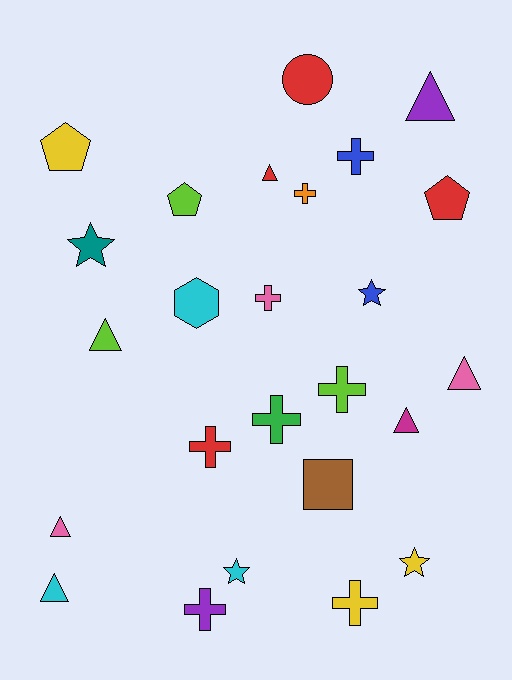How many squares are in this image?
There is 1 square.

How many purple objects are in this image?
There are 2 purple objects.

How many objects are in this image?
There are 25 objects.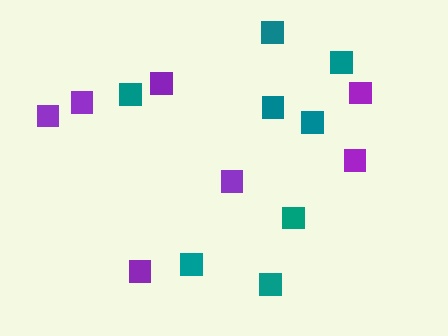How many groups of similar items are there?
There are 2 groups: one group of purple squares (7) and one group of teal squares (8).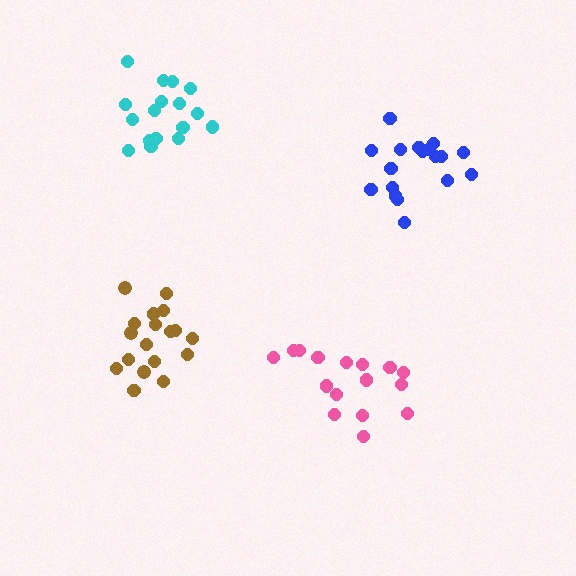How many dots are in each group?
Group 1: 18 dots, Group 2: 17 dots, Group 3: 18 dots, Group 4: 16 dots (69 total).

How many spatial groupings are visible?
There are 4 spatial groupings.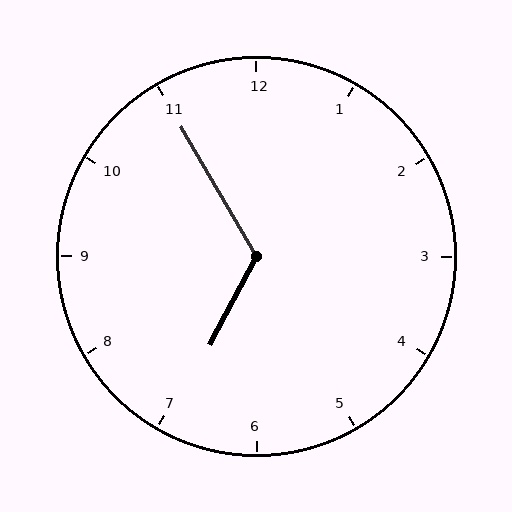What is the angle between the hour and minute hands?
Approximately 122 degrees.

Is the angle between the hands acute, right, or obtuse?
It is obtuse.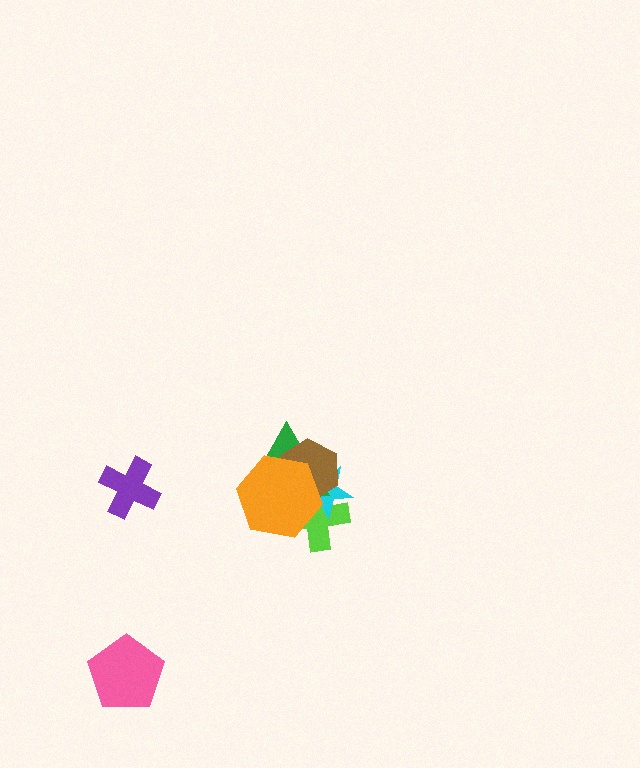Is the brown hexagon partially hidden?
Yes, it is partially covered by another shape.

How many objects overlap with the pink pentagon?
0 objects overlap with the pink pentagon.